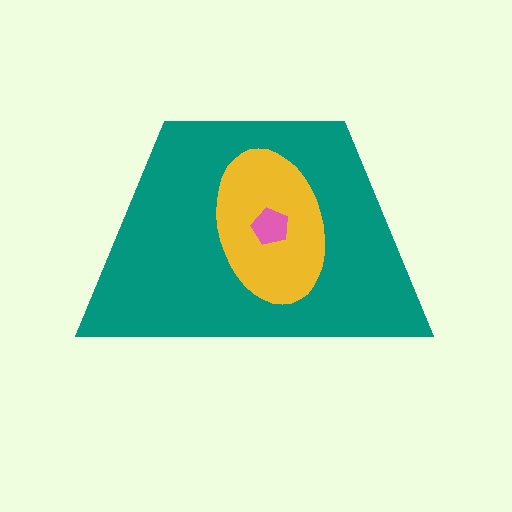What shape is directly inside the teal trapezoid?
The yellow ellipse.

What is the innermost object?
The pink pentagon.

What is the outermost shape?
The teal trapezoid.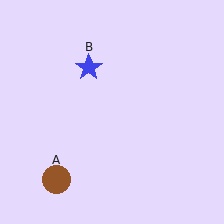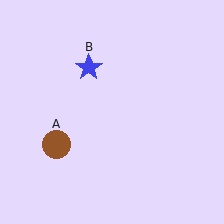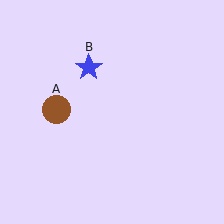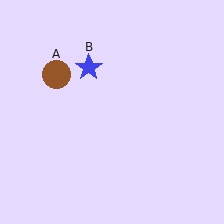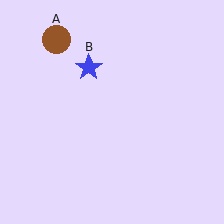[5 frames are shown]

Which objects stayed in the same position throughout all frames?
Blue star (object B) remained stationary.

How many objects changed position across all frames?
1 object changed position: brown circle (object A).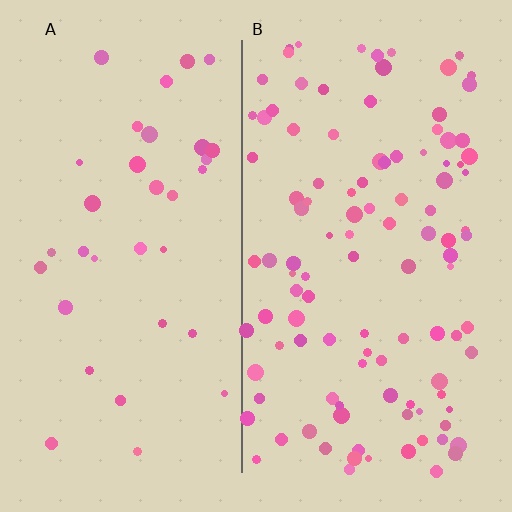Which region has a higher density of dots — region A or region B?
B (the right).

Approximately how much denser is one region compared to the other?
Approximately 3.2× — region B over region A.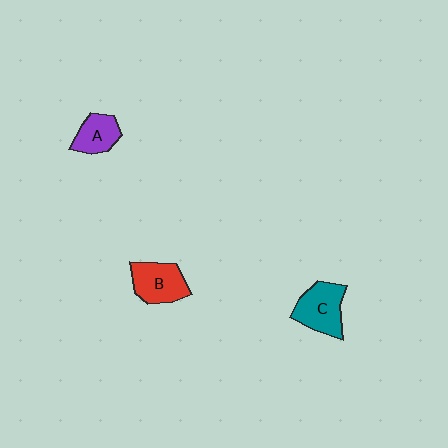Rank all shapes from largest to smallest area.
From largest to smallest: C (teal), B (red), A (purple).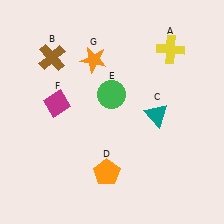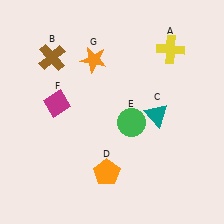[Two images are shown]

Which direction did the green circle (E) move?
The green circle (E) moved down.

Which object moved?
The green circle (E) moved down.